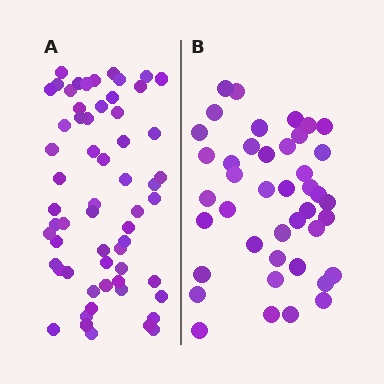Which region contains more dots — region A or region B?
Region A (the left region) has more dots.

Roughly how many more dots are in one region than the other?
Region A has approximately 20 more dots than region B.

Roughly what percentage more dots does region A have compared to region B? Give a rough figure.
About 45% more.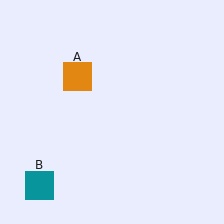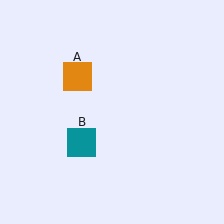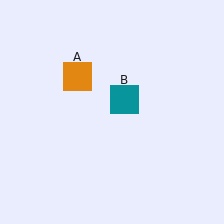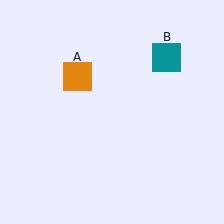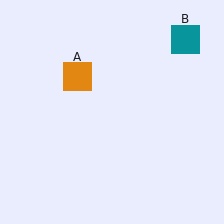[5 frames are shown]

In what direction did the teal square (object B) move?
The teal square (object B) moved up and to the right.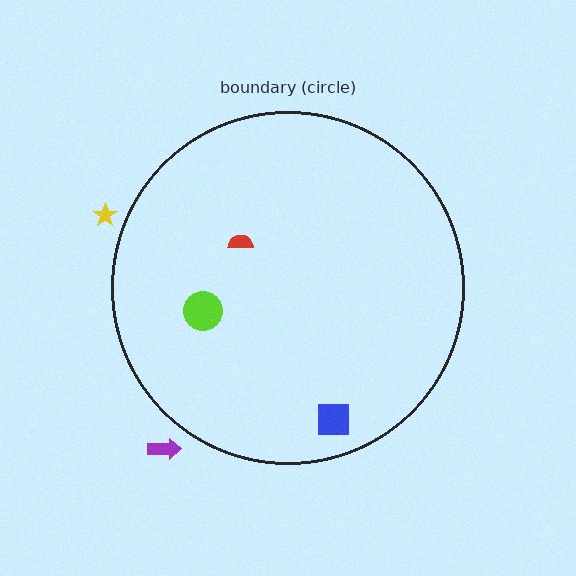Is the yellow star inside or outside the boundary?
Outside.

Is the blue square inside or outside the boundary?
Inside.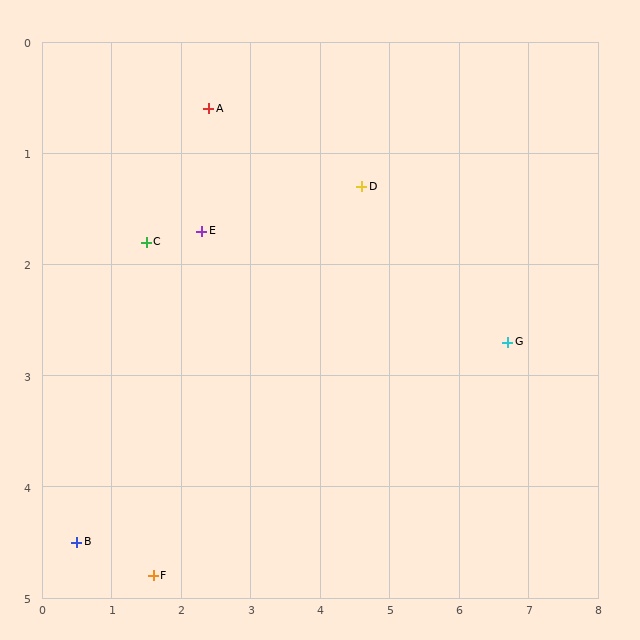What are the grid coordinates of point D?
Point D is at approximately (4.6, 1.3).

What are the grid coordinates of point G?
Point G is at approximately (6.7, 2.7).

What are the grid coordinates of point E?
Point E is at approximately (2.3, 1.7).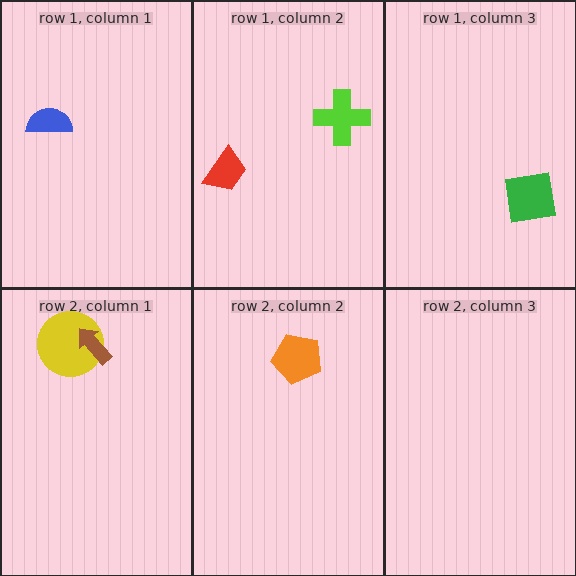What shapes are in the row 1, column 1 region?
The blue semicircle.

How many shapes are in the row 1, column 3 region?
1.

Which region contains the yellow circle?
The row 2, column 1 region.